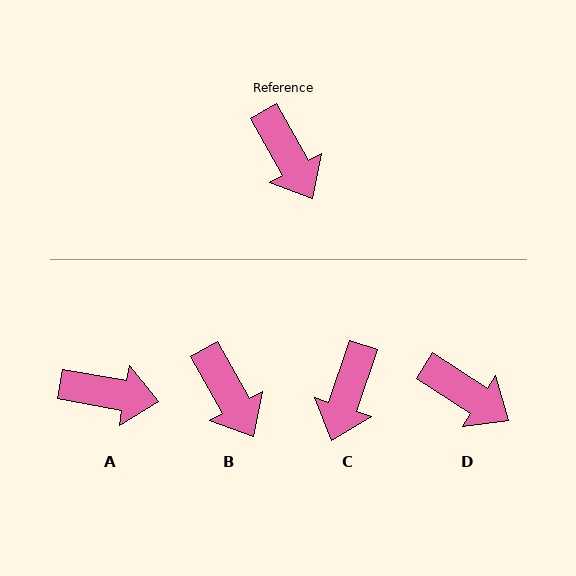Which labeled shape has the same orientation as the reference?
B.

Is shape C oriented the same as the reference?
No, it is off by about 48 degrees.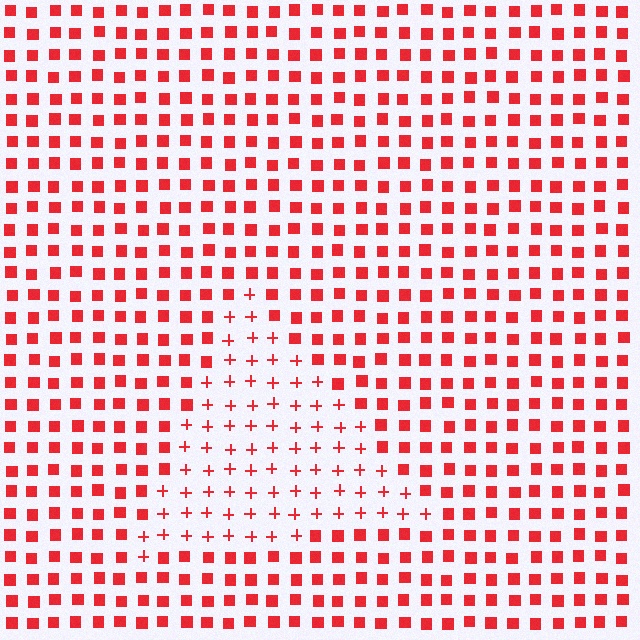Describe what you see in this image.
The image is filled with small red elements arranged in a uniform grid. A triangle-shaped region contains plus signs, while the surrounding area contains squares. The boundary is defined purely by the change in element shape.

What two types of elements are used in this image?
The image uses plus signs inside the triangle region and squares outside it.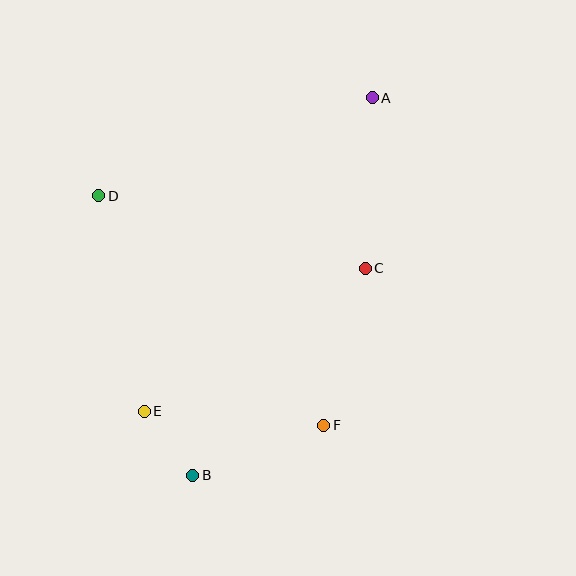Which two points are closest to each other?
Points B and E are closest to each other.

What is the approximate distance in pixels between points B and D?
The distance between B and D is approximately 295 pixels.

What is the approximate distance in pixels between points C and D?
The distance between C and D is approximately 276 pixels.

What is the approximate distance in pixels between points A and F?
The distance between A and F is approximately 331 pixels.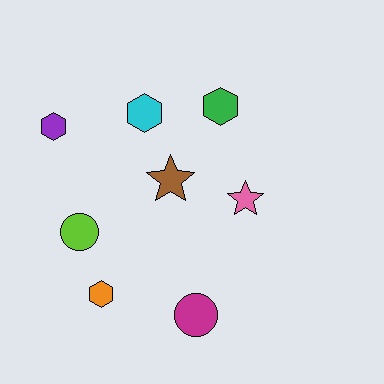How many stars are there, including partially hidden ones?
There are 2 stars.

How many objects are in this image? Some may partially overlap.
There are 8 objects.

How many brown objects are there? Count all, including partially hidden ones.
There is 1 brown object.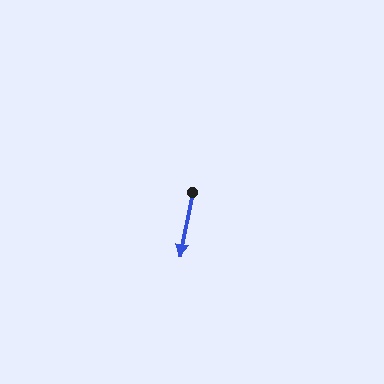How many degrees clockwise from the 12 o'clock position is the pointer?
Approximately 191 degrees.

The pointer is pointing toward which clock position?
Roughly 6 o'clock.